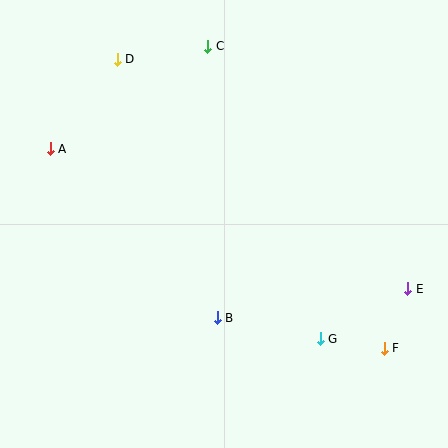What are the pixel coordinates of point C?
Point C is at (207, 46).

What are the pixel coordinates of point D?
Point D is at (117, 59).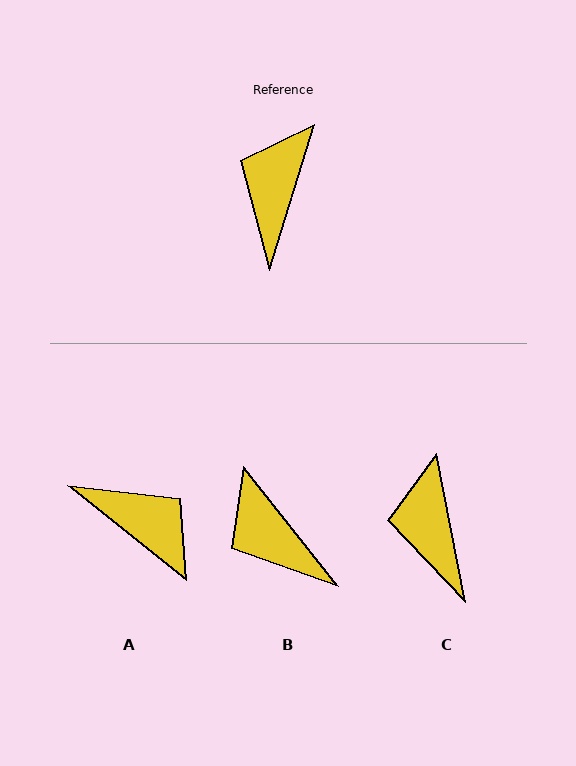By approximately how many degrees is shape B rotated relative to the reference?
Approximately 56 degrees counter-clockwise.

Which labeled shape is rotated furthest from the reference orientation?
A, about 111 degrees away.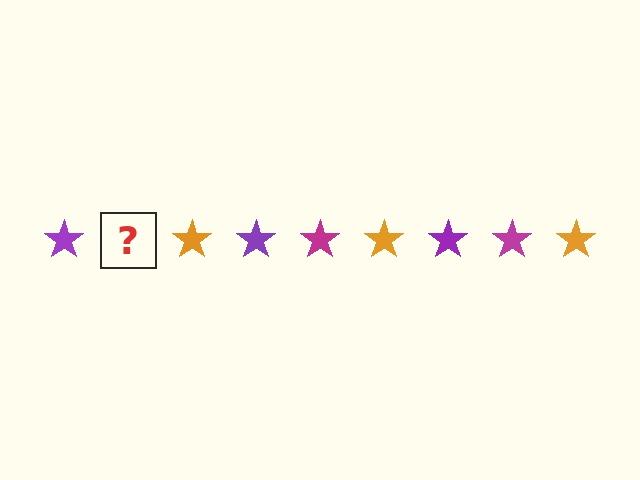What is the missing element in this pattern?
The missing element is a magenta star.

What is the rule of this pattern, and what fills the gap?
The rule is that the pattern cycles through purple, magenta, orange stars. The gap should be filled with a magenta star.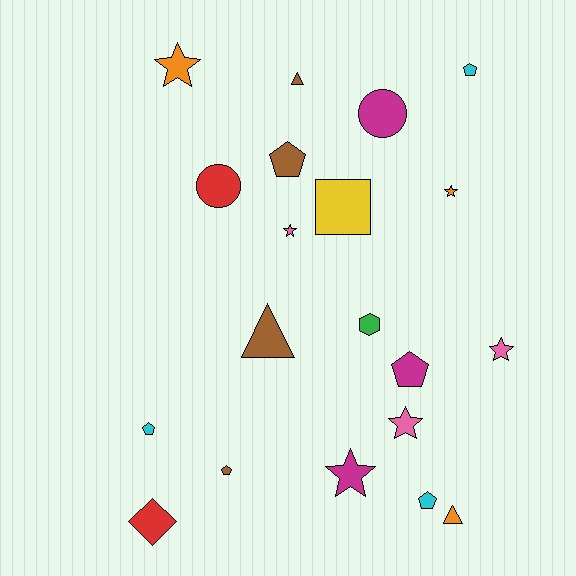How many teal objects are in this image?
There are no teal objects.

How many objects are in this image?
There are 20 objects.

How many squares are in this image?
There is 1 square.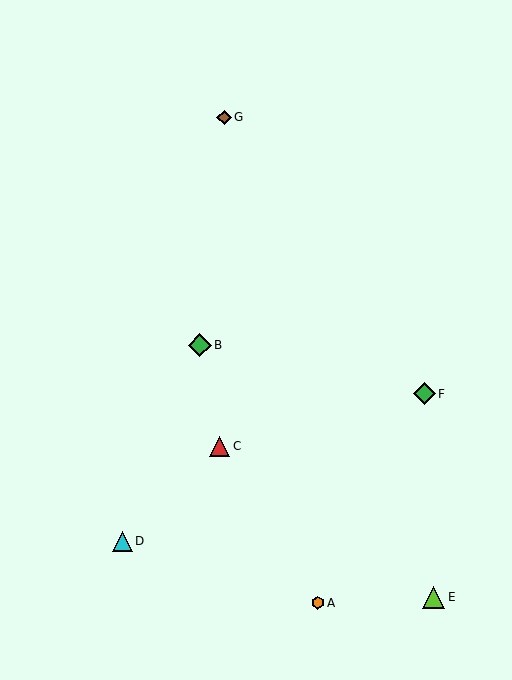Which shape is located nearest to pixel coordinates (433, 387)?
The green diamond (labeled F) at (424, 394) is nearest to that location.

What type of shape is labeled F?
Shape F is a green diamond.